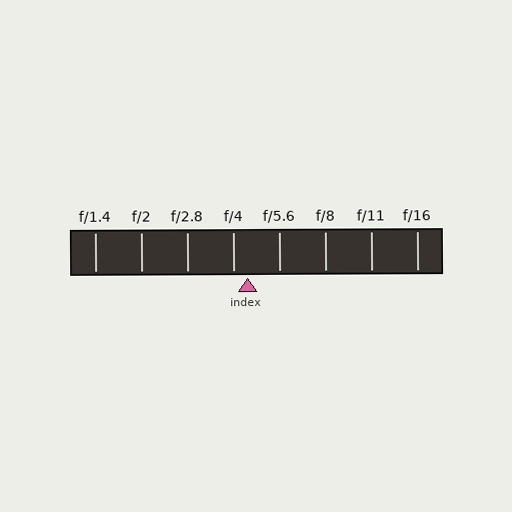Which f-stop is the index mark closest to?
The index mark is closest to f/4.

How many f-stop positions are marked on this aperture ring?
There are 8 f-stop positions marked.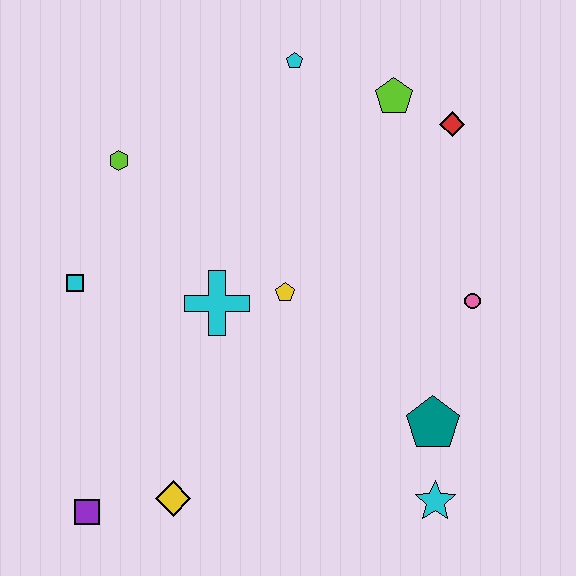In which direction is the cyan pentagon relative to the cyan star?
The cyan pentagon is above the cyan star.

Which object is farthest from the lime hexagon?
The cyan star is farthest from the lime hexagon.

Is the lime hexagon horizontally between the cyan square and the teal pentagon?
Yes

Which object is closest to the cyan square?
The lime hexagon is closest to the cyan square.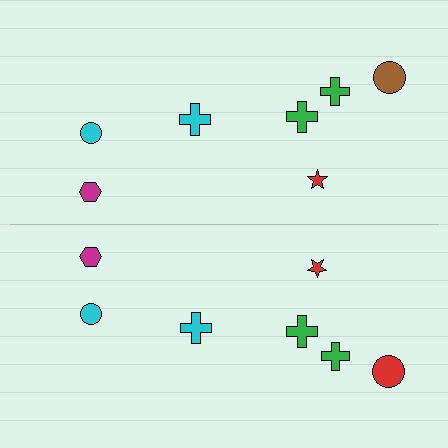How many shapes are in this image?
There are 14 shapes in this image.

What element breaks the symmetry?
The red circle on the bottom side breaks the symmetry — its mirror counterpart is brown.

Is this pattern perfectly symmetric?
No, the pattern is not perfectly symmetric. The red circle on the bottom side breaks the symmetry — its mirror counterpart is brown.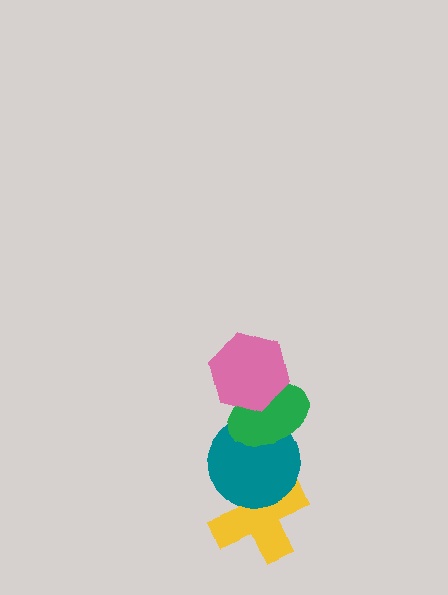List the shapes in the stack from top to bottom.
From top to bottom: the pink hexagon, the green ellipse, the teal circle, the yellow cross.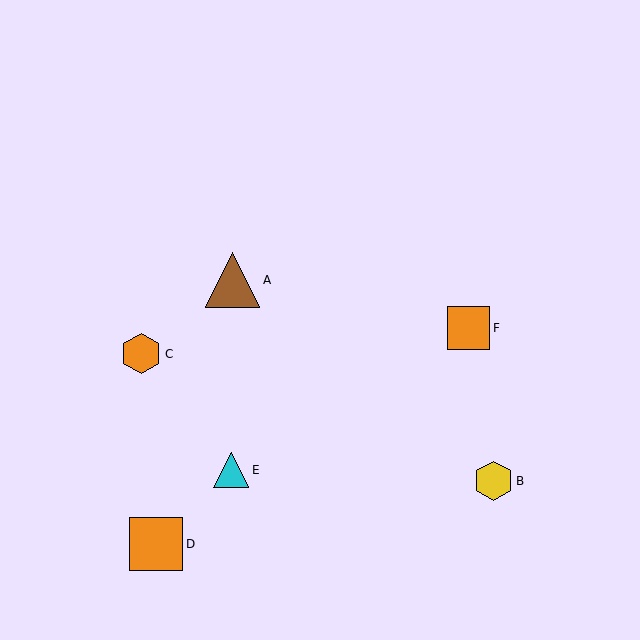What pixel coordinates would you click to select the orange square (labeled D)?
Click at (156, 544) to select the orange square D.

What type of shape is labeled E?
Shape E is a cyan triangle.